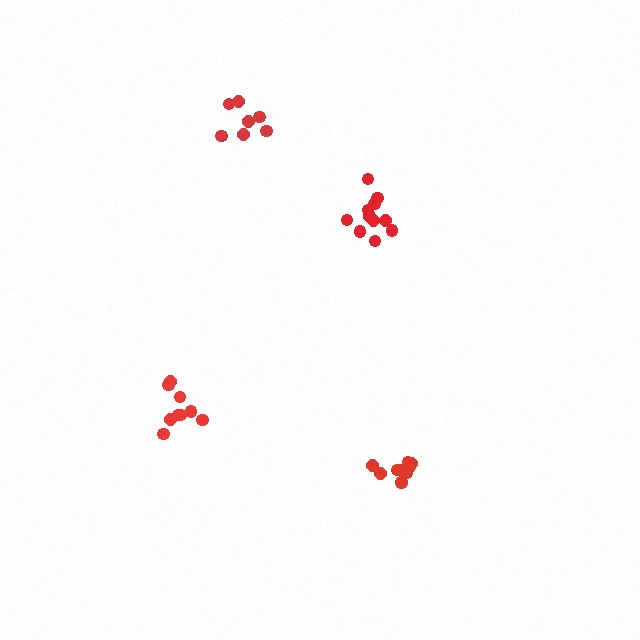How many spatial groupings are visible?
There are 4 spatial groupings.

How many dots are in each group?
Group 1: 12 dots, Group 2: 9 dots, Group 3: 10 dots, Group 4: 7 dots (38 total).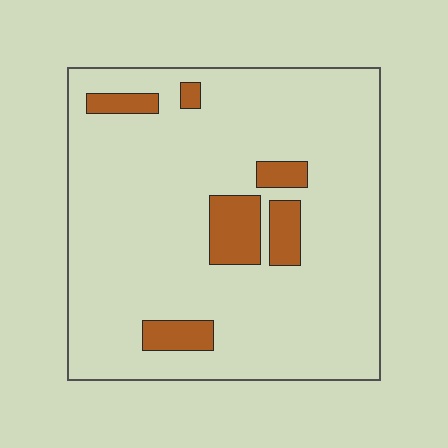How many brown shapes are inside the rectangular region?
6.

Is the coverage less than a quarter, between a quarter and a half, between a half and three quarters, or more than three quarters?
Less than a quarter.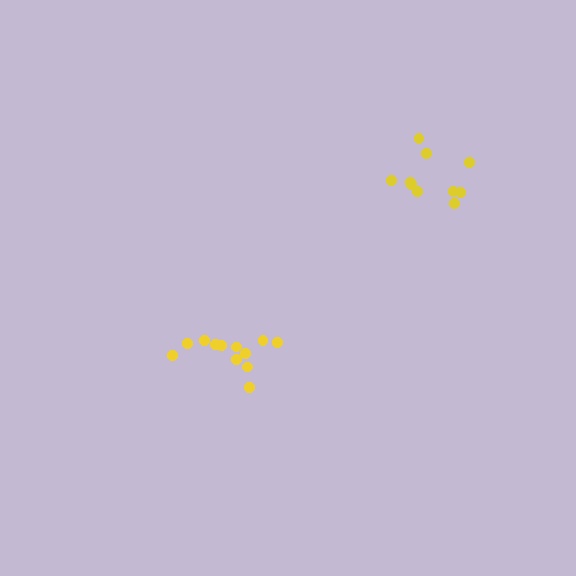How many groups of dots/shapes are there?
There are 2 groups.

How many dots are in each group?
Group 1: 12 dots, Group 2: 10 dots (22 total).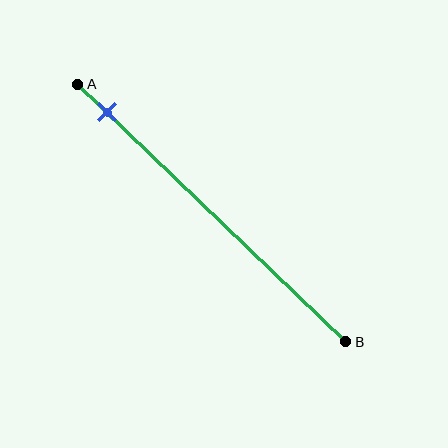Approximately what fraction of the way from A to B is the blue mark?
The blue mark is approximately 10% of the way from A to B.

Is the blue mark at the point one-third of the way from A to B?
No, the mark is at about 10% from A, not at the 33% one-third point.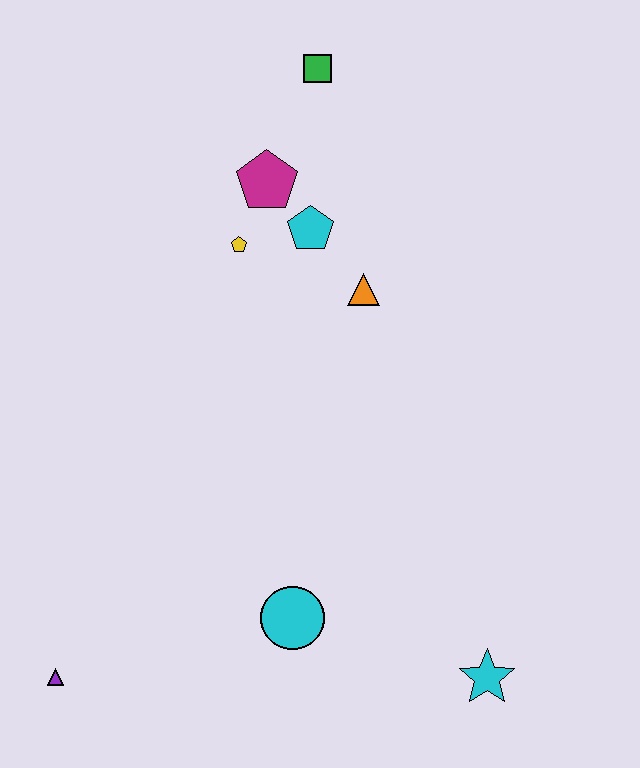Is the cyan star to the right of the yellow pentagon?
Yes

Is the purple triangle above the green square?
No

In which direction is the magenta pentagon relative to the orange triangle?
The magenta pentagon is above the orange triangle.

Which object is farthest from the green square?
The purple triangle is farthest from the green square.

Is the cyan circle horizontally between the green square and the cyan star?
No